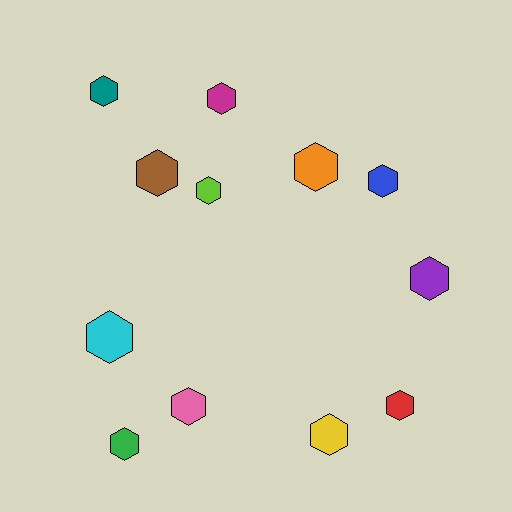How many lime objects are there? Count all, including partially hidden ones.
There is 1 lime object.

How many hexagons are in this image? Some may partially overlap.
There are 12 hexagons.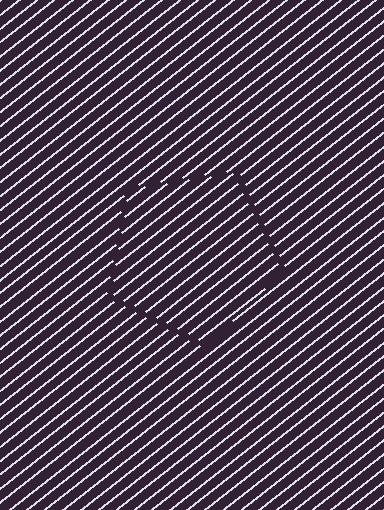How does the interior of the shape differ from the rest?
The interior of the shape contains the same grating, shifted by half a period — the contour is defined by the phase discontinuity where line-ends from the inner and outer gratings abut.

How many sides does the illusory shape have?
5 sides — the line-ends trace a pentagon.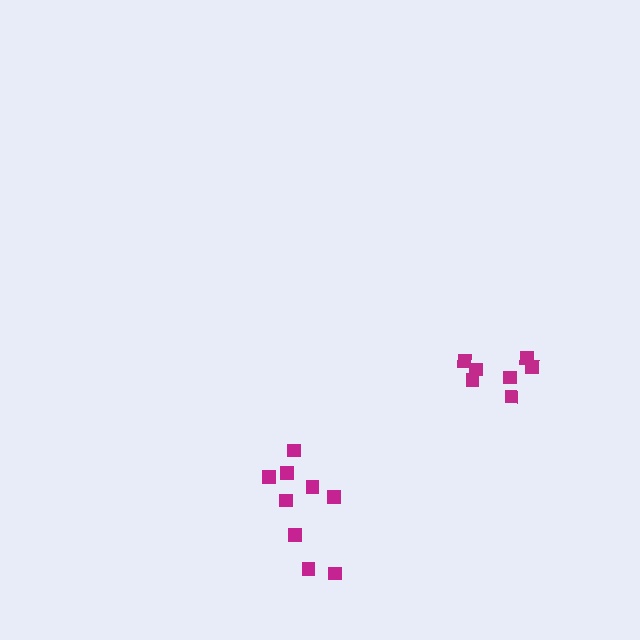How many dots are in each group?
Group 1: 9 dots, Group 2: 7 dots (16 total).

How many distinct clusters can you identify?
There are 2 distinct clusters.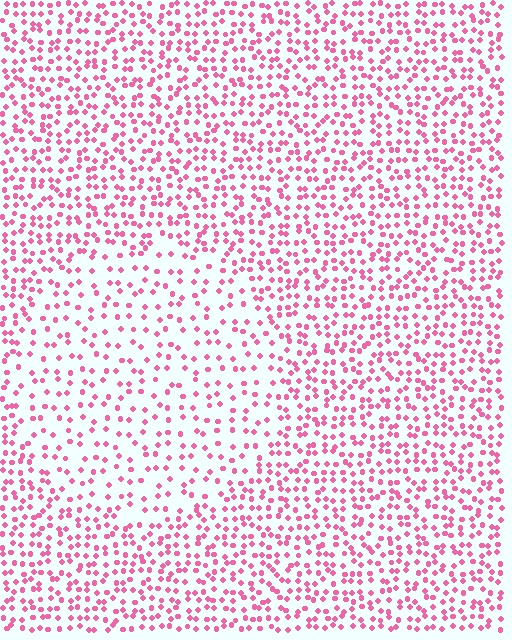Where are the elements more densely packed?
The elements are more densely packed outside the circle boundary.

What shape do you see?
I see a circle.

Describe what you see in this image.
The image contains small pink elements arranged at two different densities. A circle-shaped region is visible where the elements are less densely packed than the surrounding area.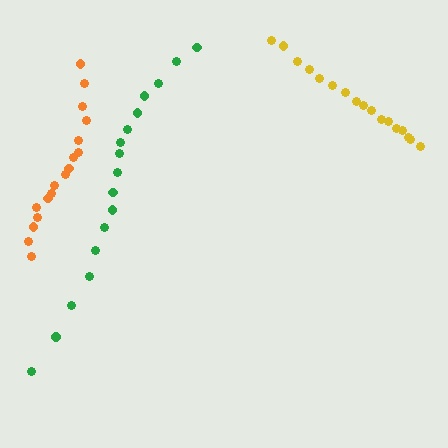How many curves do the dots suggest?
There are 3 distinct paths.